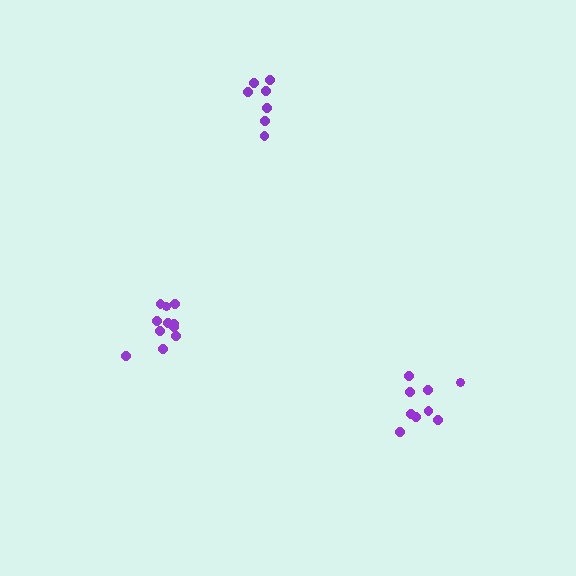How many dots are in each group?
Group 1: 11 dots, Group 2: 9 dots, Group 3: 7 dots (27 total).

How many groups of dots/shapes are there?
There are 3 groups.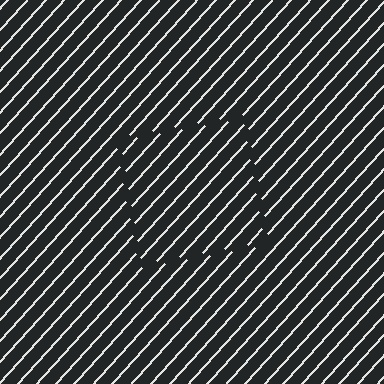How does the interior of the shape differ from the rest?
The interior of the shape contains the same grating, shifted by half a period — the contour is defined by the phase discontinuity where line-ends from the inner and outer gratings abut.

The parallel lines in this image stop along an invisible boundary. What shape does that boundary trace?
An illusory square. The interior of the shape contains the same grating, shifted by half a period — the contour is defined by the phase discontinuity where line-ends from the inner and outer gratings abut.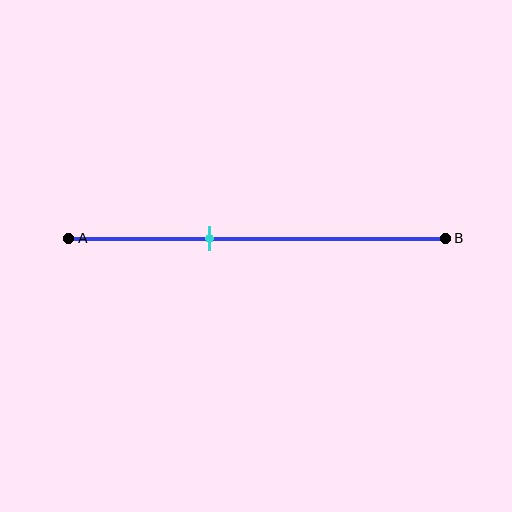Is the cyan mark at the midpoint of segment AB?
No, the mark is at about 35% from A, not at the 50% midpoint.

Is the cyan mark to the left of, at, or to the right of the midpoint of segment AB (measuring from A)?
The cyan mark is to the left of the midpoint of segment AB.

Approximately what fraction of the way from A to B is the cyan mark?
The cyan mark is approximately 35% of the way from A to B.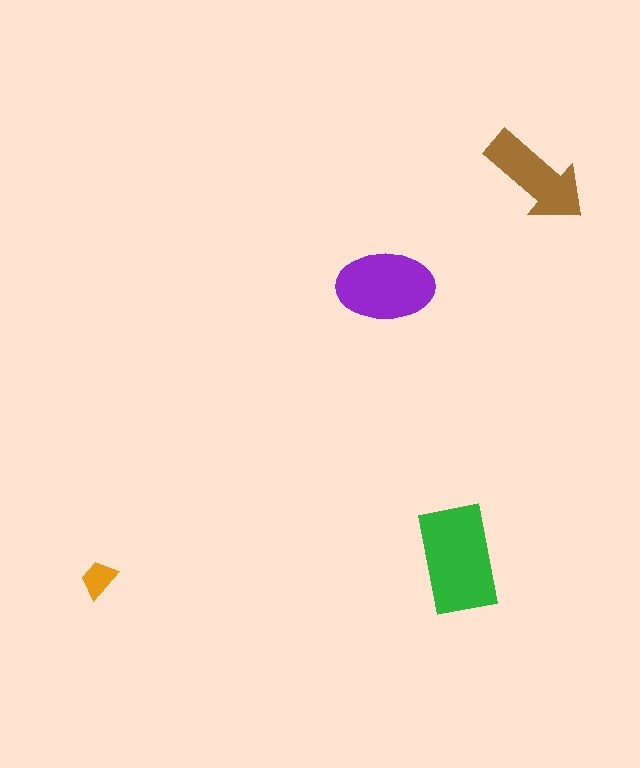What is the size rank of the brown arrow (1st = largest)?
3rd.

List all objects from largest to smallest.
The green rectangle, the purple ellipse, the brown arrow, the orange trapezoid.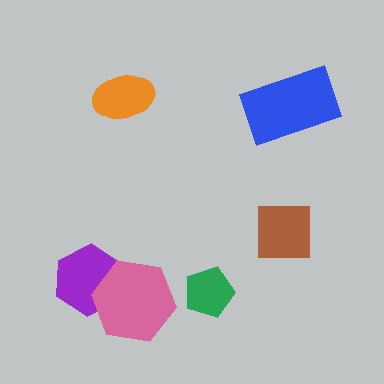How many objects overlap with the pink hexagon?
1 object overlaps with the pink hexagon.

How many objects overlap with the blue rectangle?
0 objects overlap with the blue rectangle.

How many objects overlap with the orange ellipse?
0 objects overlap with the orange ellipse.